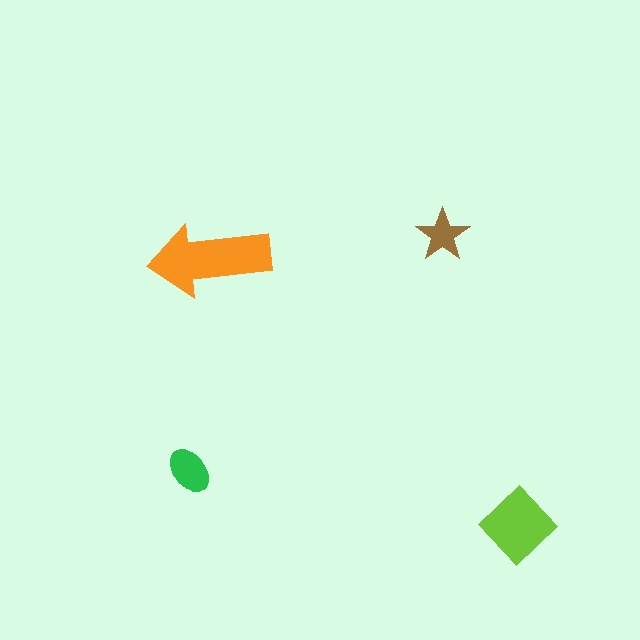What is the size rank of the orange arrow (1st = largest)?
1st.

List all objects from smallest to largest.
The brown star, the green ellipse, the lime diamond, the orange arrow.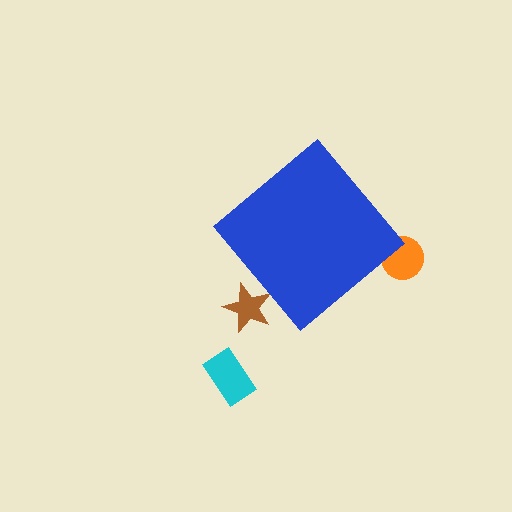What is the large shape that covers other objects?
A blue diamond.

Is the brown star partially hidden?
Yes, the brown star is partially hidden behind the blue diamond.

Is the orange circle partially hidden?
Yes, the orange circle is partially hidden behind the blue diamond.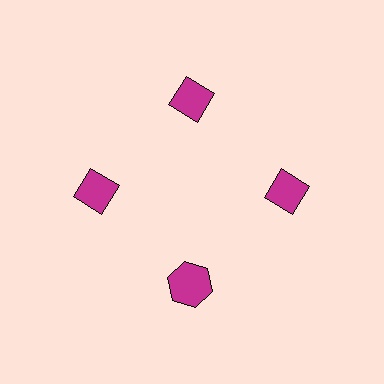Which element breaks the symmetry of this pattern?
The magenta hexagon at roughly the 6 o'clock position breaks the symmetry. All other shapes are magenta diamonds.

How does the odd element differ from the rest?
It has a different shape: hexagon instead of diamond.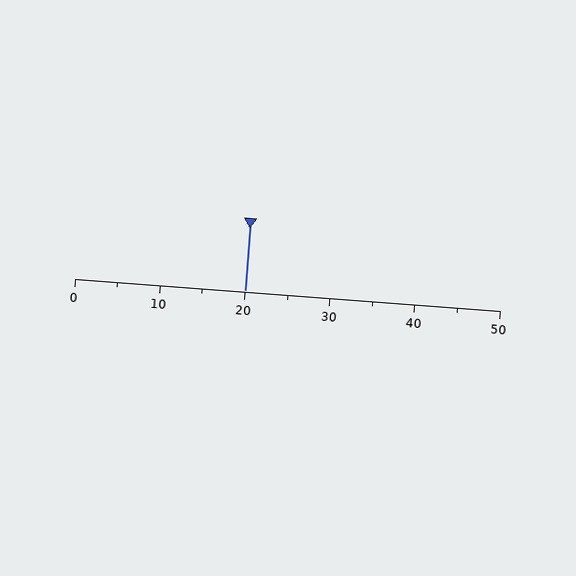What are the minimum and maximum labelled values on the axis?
The axis runs from 0 to 50.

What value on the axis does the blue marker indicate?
The marker indicates approximately 20.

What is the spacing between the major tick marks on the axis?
The major ticks are spaced 10 apart.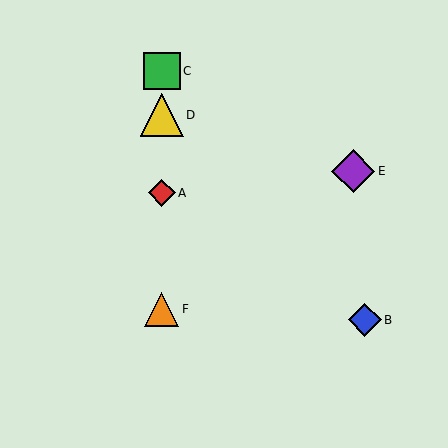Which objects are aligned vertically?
Objects A, C, D, F are aligned vertically.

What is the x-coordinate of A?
Object A is at x≈162.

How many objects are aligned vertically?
4 objects (A, C, D, F) are aligned vertically.